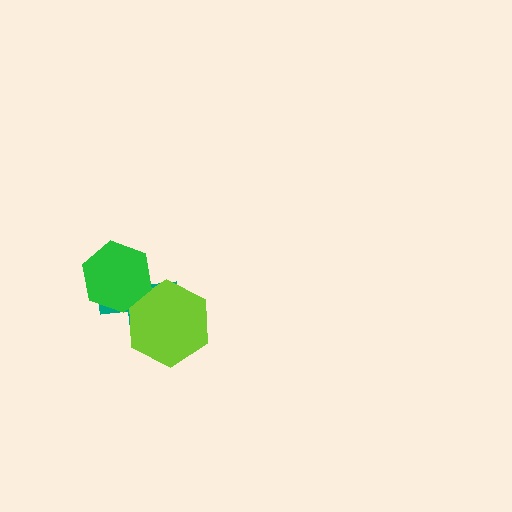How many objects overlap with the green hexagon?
2 objects overlap with the green hexagon.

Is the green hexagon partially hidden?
No, no other shape covers it.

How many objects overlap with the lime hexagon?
2 objects overlap with the lime hexagon.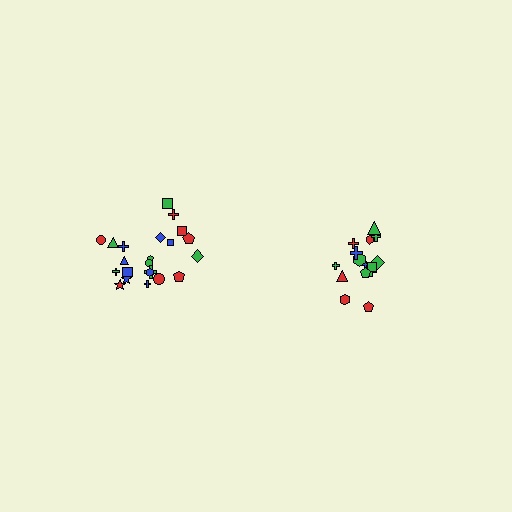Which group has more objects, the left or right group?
The left group.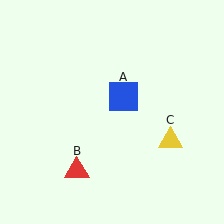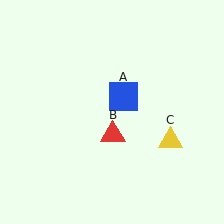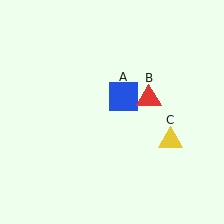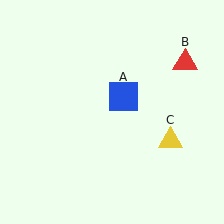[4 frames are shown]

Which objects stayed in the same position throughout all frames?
Blue square (object A) and yellow triangle (object C) remained stationary.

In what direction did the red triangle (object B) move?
The red triangle (object B) moved up and to the right.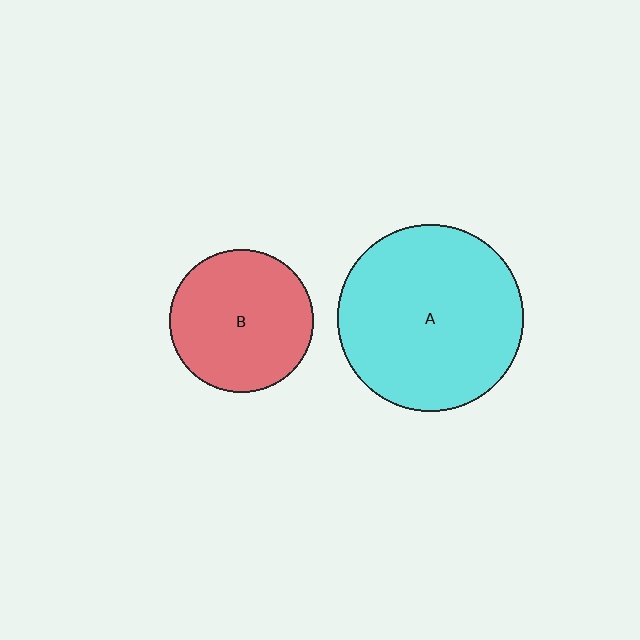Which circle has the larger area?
Circle A (cyan).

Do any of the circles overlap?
No, none of the circles overlap.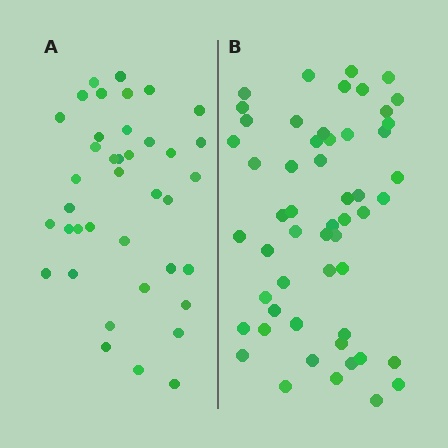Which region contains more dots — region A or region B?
Region B (the right region) has more dots.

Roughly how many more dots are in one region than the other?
Region B has approximately 15 more dots than region A.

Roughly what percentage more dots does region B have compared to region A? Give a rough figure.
About 40% more.